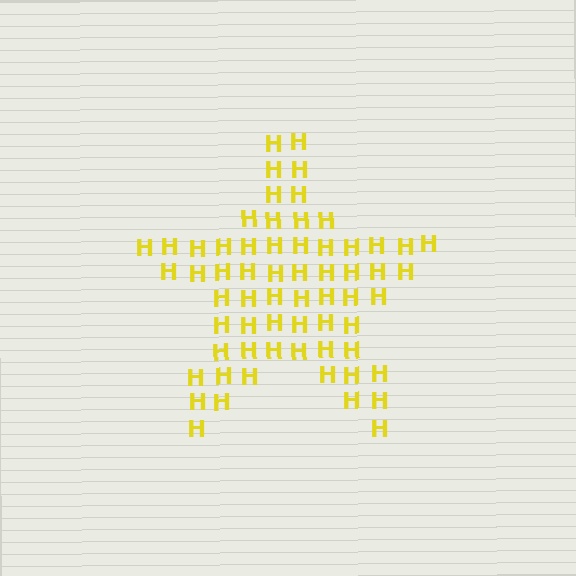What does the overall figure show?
The overall figure shows a star.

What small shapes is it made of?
It is made of small letter H's.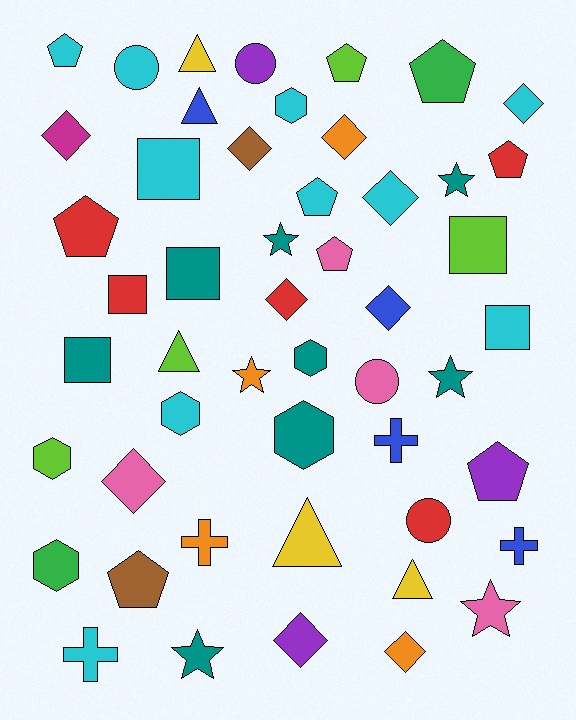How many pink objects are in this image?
There are 4 pink objects.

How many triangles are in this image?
There are 5 triangles.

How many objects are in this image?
There are 50 objects.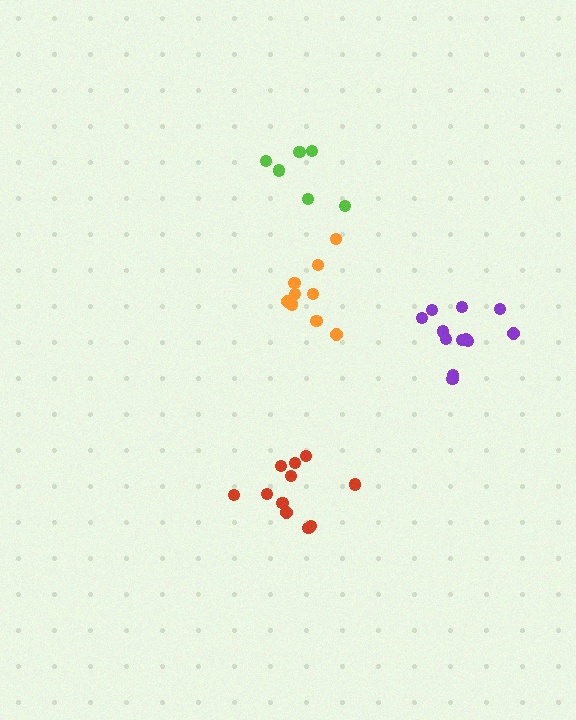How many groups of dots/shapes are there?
There are 4 groups.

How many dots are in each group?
Group 1: 9 dots, Group 2: 6 dots, Group 3: 11 dots, Group 4: 12 dots (38 total).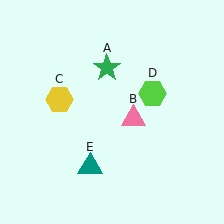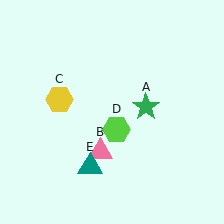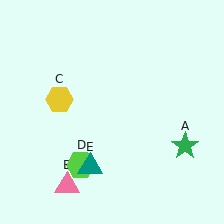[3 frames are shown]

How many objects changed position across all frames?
3 objects changed position: green star (object A), pink triangle (object B), lime hexagon (object D).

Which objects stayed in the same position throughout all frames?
Yellow hexagon (object C) and teal triangle (object E) remained stationary.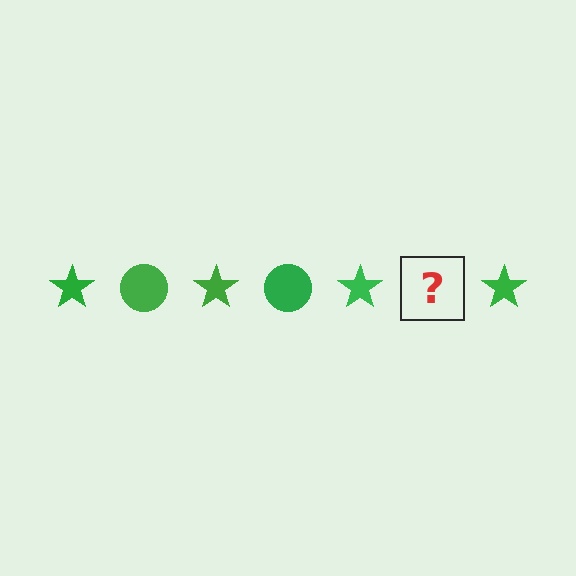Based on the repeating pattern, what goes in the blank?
The blank should be a green circle.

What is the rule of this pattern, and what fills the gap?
The rule is that the pattern cycles through star, circle shapes in green. The gap should be filled with a green circle.